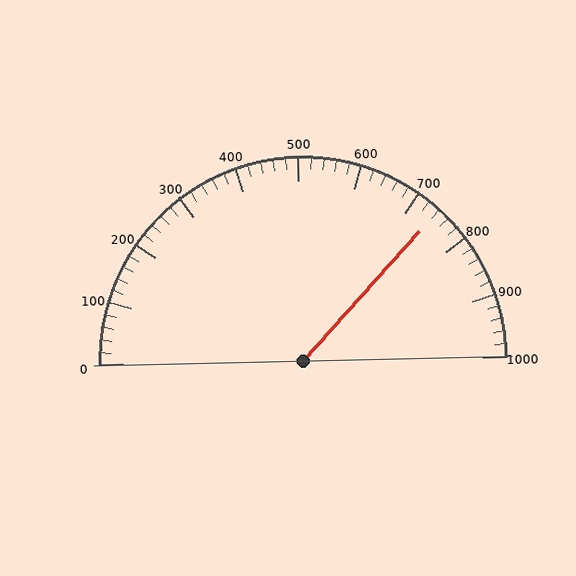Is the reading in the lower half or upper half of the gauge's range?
The reading is in the upper half of the range (0 to 1000).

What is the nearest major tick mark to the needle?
The nearest major tick mark is 700.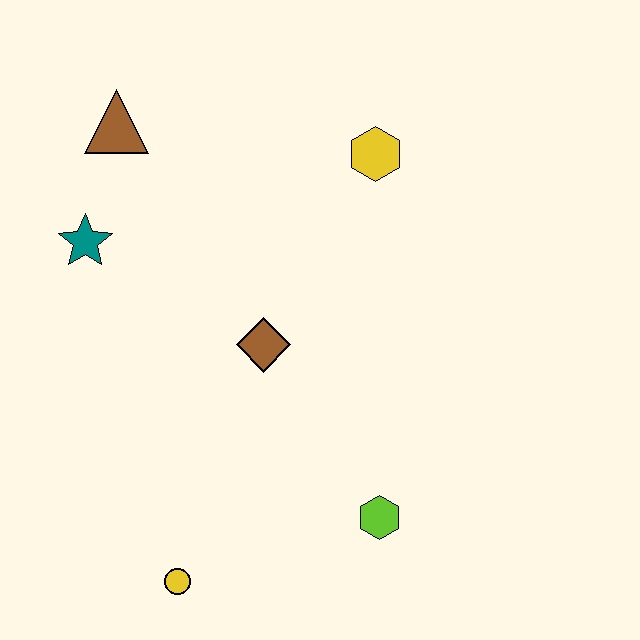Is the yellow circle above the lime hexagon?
No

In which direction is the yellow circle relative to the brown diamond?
The yellow circle is below the brown diamond.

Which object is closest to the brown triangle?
The teal star is closest to the brown triangle.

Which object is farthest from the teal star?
The lime hexagon is farthest from the teal star.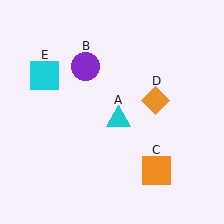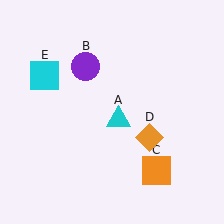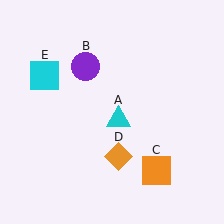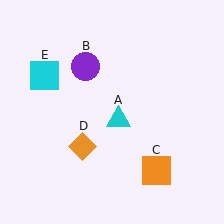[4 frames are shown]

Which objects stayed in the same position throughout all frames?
Cyan triangle (object A) and purple circle (object B) and orange square (object C) and cyan square (object E) remained stationary.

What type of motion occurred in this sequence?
The orange diamond (object D) rotated clockwise around the center of the scene.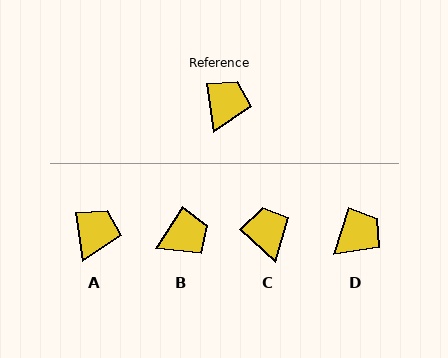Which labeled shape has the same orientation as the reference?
A.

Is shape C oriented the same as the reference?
No, it is off by about 39 degrees.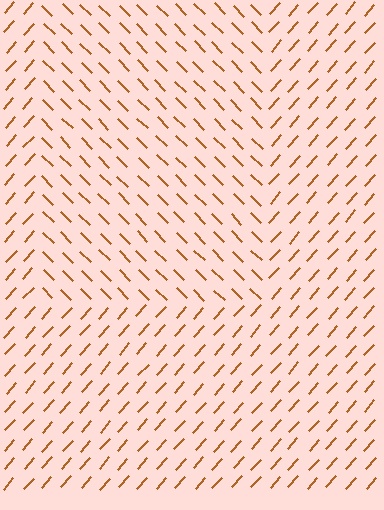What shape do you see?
I see a rectangle.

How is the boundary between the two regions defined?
The boundary is defined purely by a change in line orientation (approximately 86 degrees difference). All lines are the same color and thickness.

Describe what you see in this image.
The image is filled with small brown line segments. A rectangle region in the image has lines oriented differently from the surrounding lines, creating a visible texture boundary.